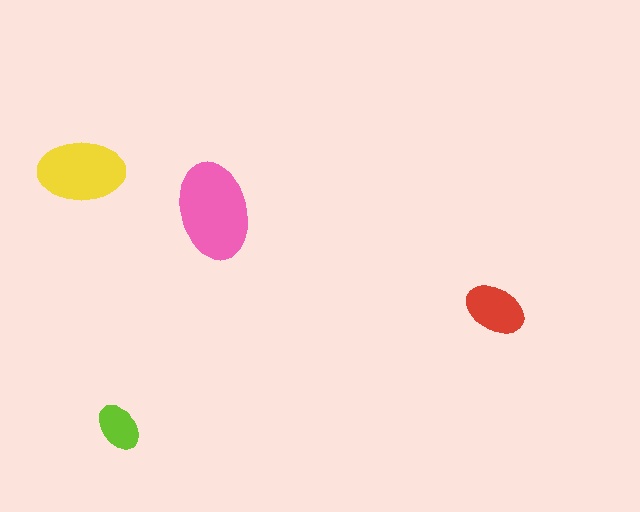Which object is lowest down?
The lime ellipse is bottommost.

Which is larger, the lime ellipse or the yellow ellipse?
The yellow one.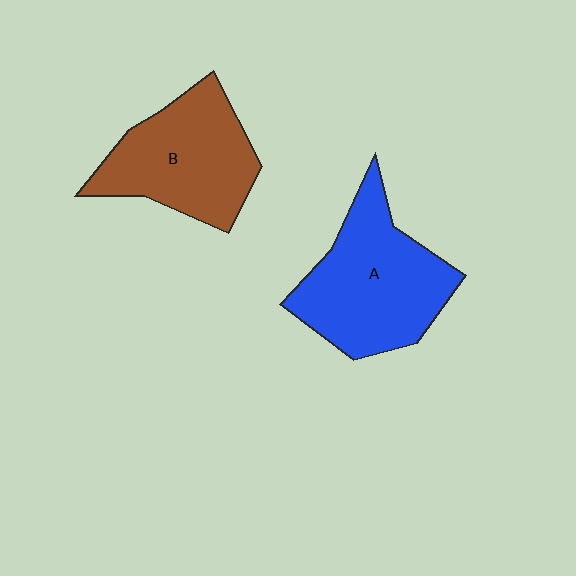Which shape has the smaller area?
Shape B (brown).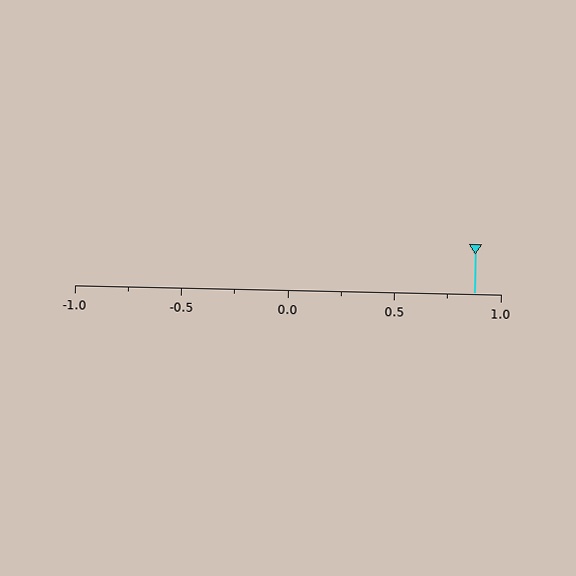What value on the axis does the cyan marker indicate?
The marker indicates approximately 0.88.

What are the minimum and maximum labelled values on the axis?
The axis runs from -1.0 to 1.0.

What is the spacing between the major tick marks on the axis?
The major ticks are spaced 0.5 apart.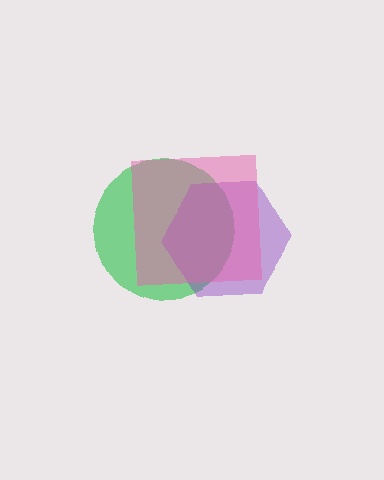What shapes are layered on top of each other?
The layered shapes are: a green circle, a purple hexagon, a pink square.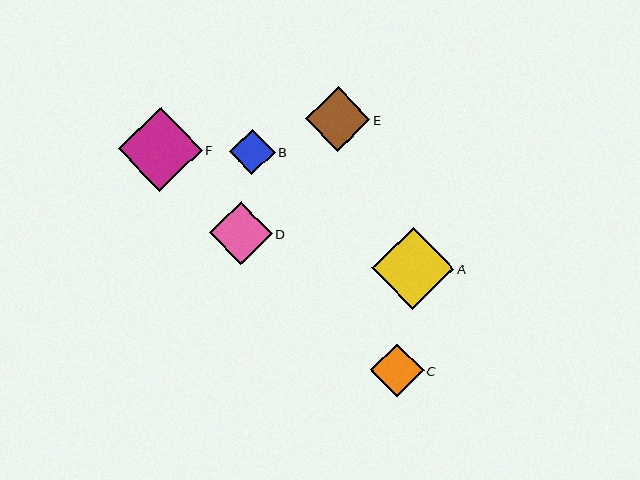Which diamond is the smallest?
Diamond B is the smallest with a size of approximately 46 pixels.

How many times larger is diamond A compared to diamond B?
Diamond A is approximately 1.8 times the size of diamond B.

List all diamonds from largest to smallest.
From largest to smallest: F, A, E, D, C, B.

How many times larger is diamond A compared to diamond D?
Diamond A is approximately 1.3 times the size of diamond D.